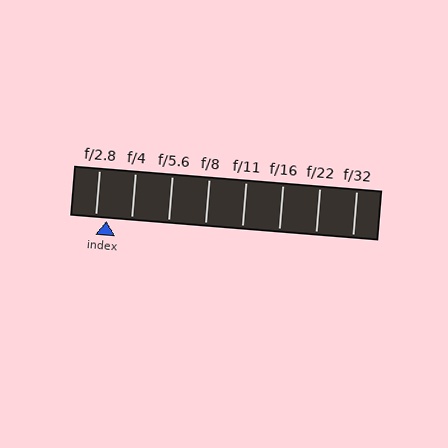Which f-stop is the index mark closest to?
The index mark is closest to f/2.8.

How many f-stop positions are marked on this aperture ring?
There are 8 f-stop positions marked.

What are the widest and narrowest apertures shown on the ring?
The widest aperture shown is f/2.8 and the narrowest is f/32.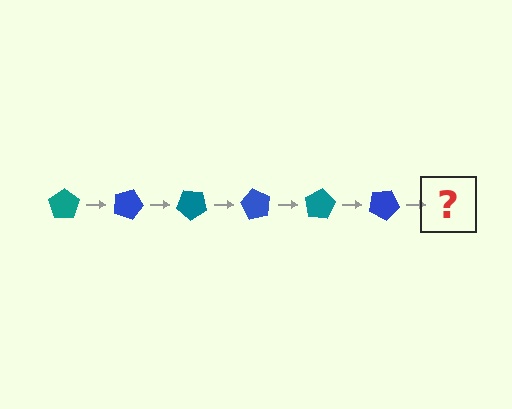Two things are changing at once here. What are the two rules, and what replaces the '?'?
The two rules are that it rotates 20 degrees each step and the color cycles through teal and blue. The '?' should be a teal pentagon, rotated 120 degrees from the start.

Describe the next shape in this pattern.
It should be a teal pentagon, rotated 120 degrees from the start.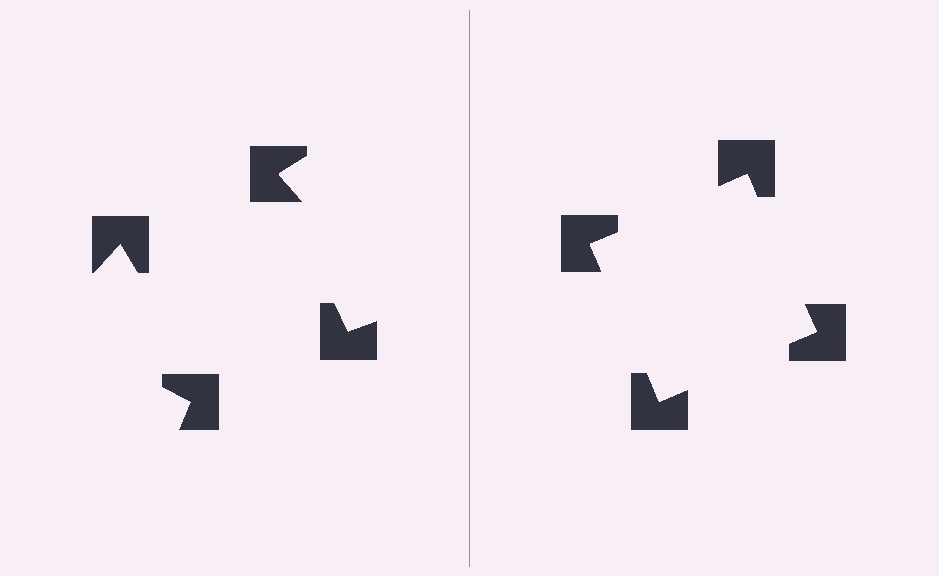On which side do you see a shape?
An illusory square appears on the right side. On the left side the wedge cuts are rotated, so no coherent shape forms.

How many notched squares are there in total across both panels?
8 — 4 on each side.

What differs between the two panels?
The notched squares are positioned identically on both sides; only the wedge orientations differ. On the right they align to a square; on the left they are misaligned.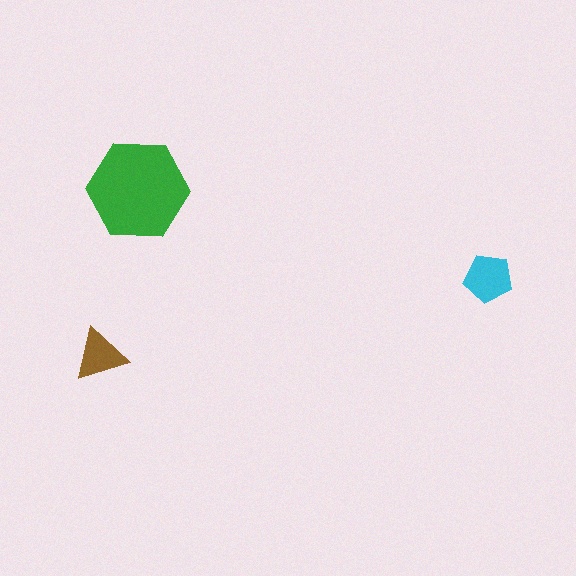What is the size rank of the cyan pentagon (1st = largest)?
2nd.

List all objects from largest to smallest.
The green hexagon, the cyan pentagon, the brown triangle.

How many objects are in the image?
There are 3 objects in the image.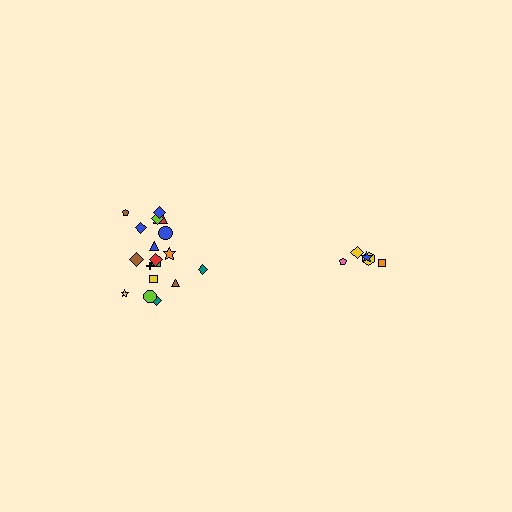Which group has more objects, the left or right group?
The left group.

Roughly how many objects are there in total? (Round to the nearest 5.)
Roughly 25 objects in total.